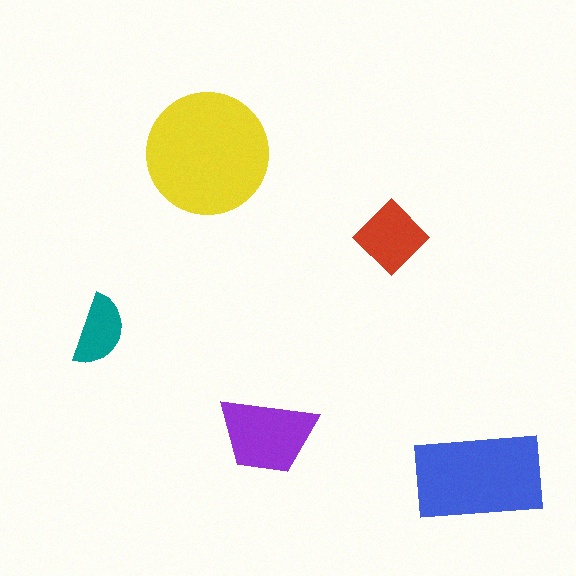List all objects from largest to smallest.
The yellow circle, the blue rectangle, the purple trapezoid, the red diamond, the teal semicircle.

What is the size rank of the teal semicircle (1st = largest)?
5th.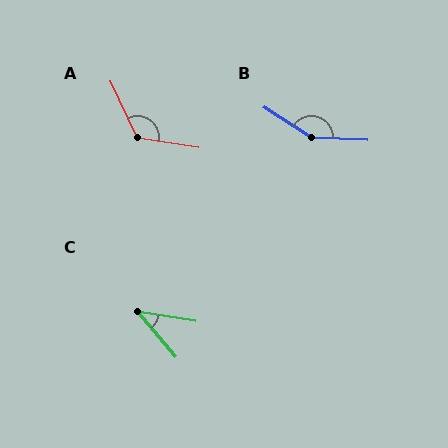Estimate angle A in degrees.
Approximately 124 degrees.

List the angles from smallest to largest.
C (40°), A (124°), B (150°).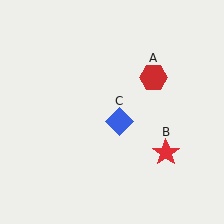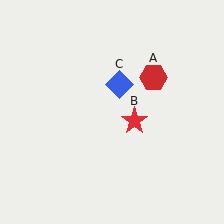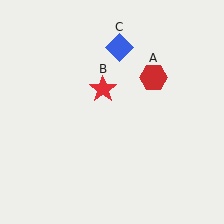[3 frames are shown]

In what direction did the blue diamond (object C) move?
The blue diamond (object C) moved up.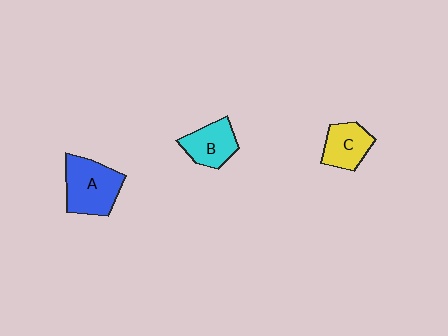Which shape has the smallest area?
Shape C (yellow).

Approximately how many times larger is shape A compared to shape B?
Approximately 1.4 times.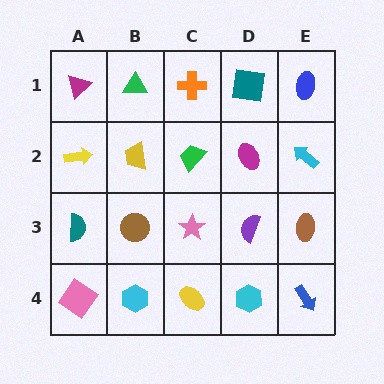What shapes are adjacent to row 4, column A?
A teal semicircle (row 3, column A), a cyan hexagon (row 4, column B).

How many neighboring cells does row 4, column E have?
2.